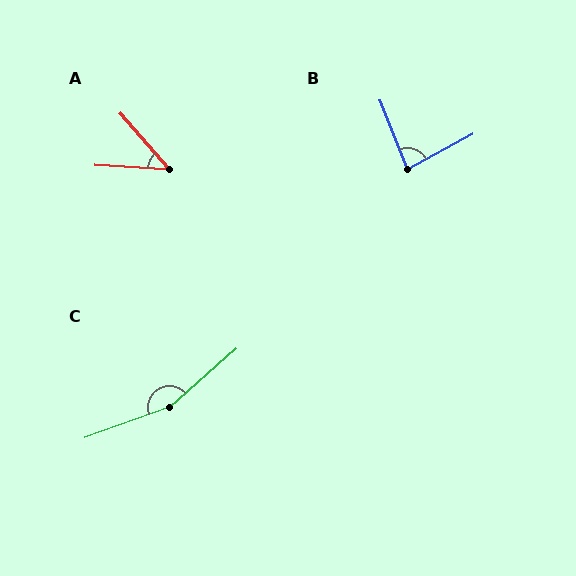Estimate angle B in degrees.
Approximately 83 degrees.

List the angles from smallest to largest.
A (45°), B (83°), C (158°).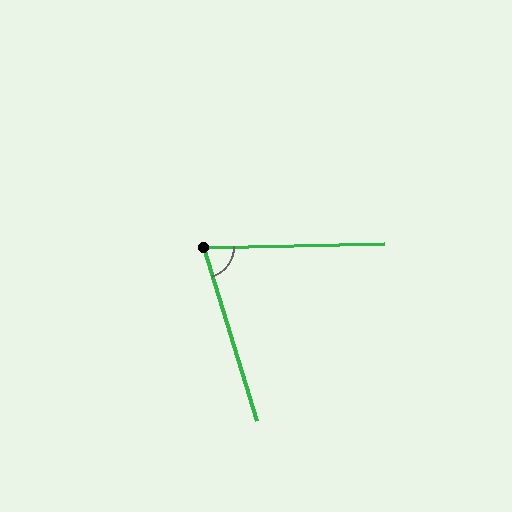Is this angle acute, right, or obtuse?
It is acute.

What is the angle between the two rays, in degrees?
Approximately 74 degrees.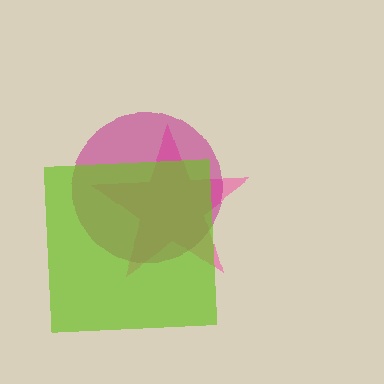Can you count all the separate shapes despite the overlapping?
Yes, there are 3 separate shapes.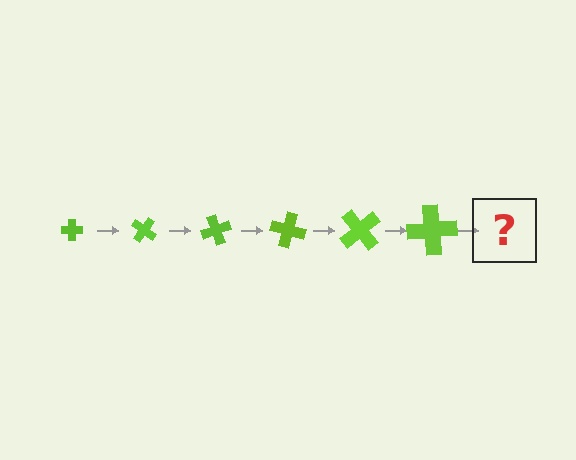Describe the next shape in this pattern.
It should be a cross, larger than the previous one and rotated 210 degrees from the start.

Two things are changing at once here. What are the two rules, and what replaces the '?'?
The two rules are that the cross grows larger each step and it rotates 35 degrees each step. The '?' should be a cross, larger than the previous one and rotated 210 degrees from the start.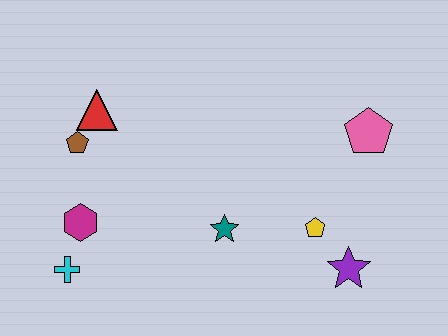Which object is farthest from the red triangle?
The purple star is farthest from the red triangle.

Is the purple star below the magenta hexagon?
Yes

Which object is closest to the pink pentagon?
The yellow pentagon is closest to the pink pentagon.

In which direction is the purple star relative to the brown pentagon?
The purple star is to the right of the brown pentagon.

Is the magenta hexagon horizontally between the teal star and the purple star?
No